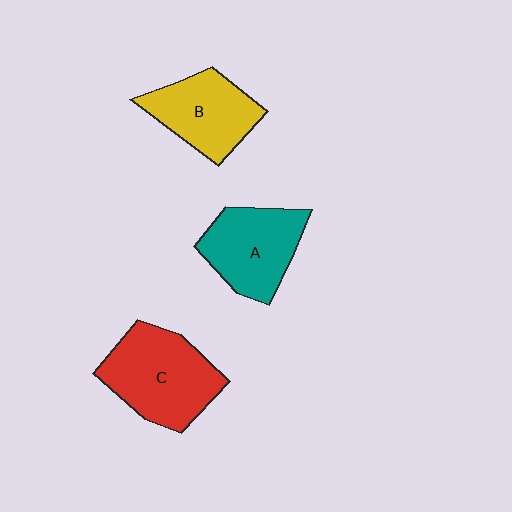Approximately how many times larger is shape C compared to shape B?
Approximately 1.3 times.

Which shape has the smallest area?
Shape B (yellow).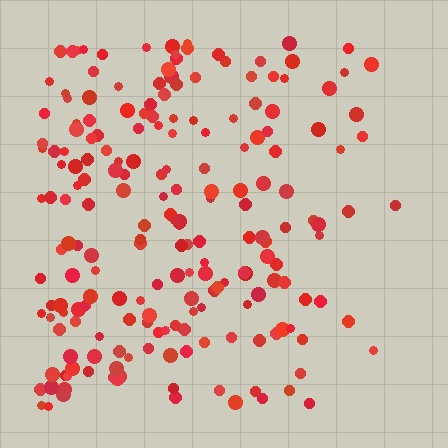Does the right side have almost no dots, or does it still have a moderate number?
Still a moderate number, just noticeably fewer than the left.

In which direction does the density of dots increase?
From right to left, with the left side densest.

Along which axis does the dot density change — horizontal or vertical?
Horizontal.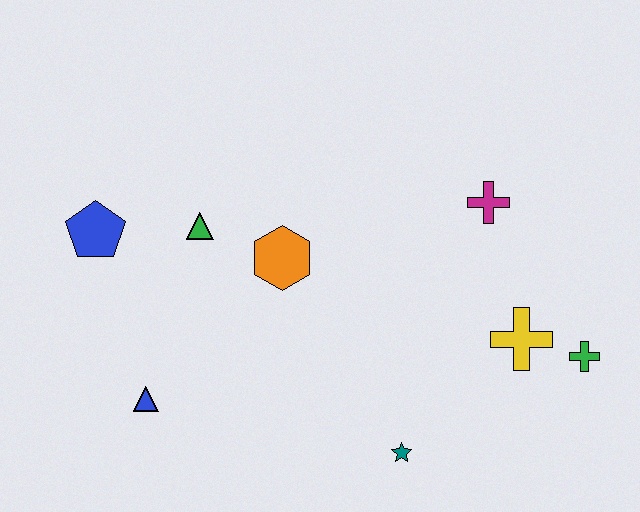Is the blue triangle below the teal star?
No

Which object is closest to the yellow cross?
The green cross is closest to the yellow cross.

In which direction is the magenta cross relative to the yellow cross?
The magenta cross is above the yellow cross.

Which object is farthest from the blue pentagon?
The green cross is farthest from the blue pentagon.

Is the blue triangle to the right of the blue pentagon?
Yes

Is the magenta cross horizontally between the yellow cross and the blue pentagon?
Yes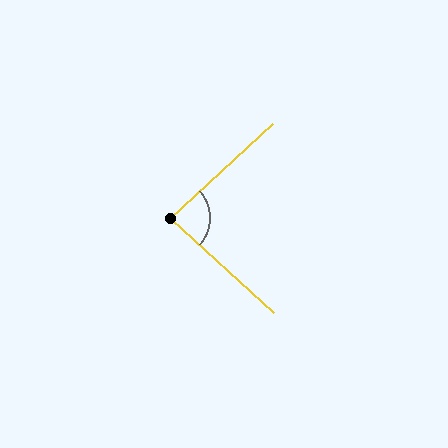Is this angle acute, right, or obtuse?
It is approximately a right angle.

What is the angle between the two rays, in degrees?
Approximately 85 degrees.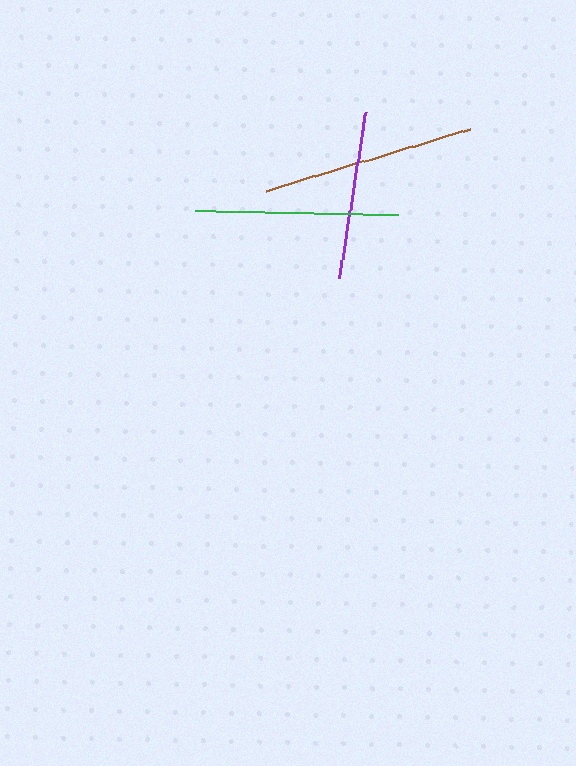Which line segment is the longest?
The brown line is the longest at approximately 214 pixels.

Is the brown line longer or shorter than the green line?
The brown line is longer than the green line.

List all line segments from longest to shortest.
From longest to shortest: brown, green, purple.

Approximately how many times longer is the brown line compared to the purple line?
The brown line is approximately 1.3 times the length of the purple line.